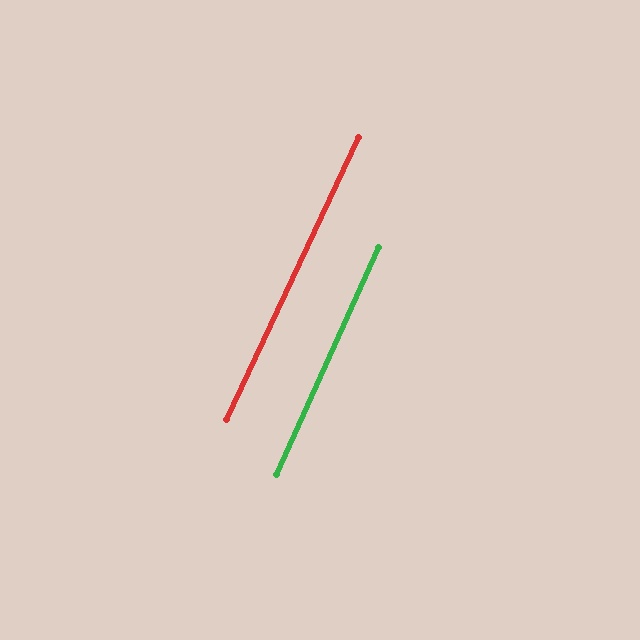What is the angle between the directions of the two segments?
Approximately 1 degree.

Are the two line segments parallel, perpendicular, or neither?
Parallel — their directions differ by only 0.8°.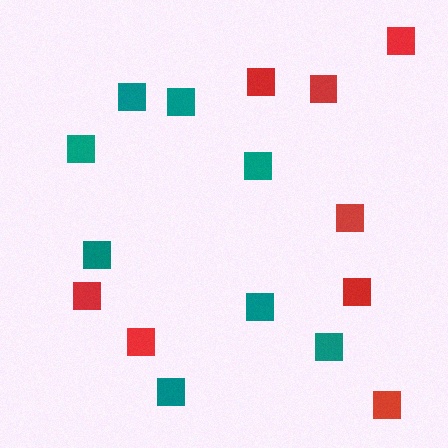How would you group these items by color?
There are 2 groups: one group of teal squares (8) and one group of red squares (8).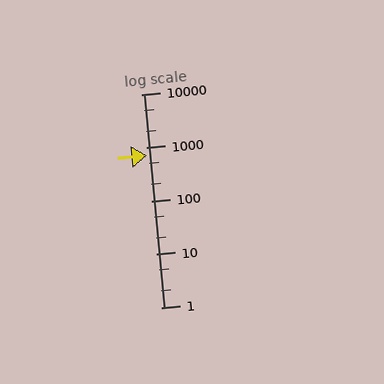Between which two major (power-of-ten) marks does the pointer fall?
The pointer is between 100 and 1000.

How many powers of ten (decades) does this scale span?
The scale spans 4 decades, from 1 to 10000.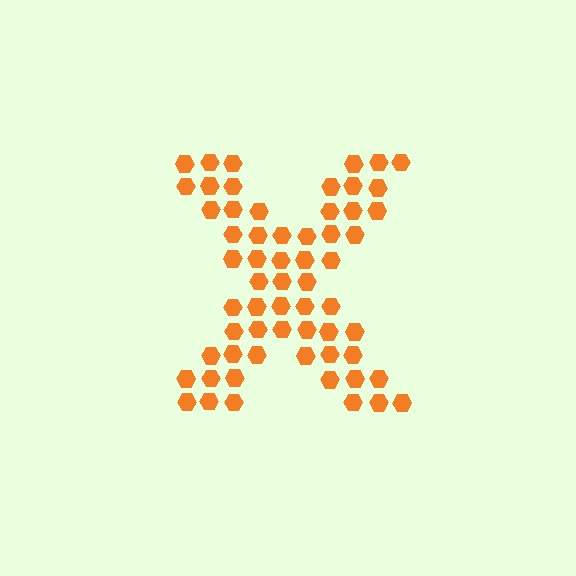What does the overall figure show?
The overall figure shows the letter X.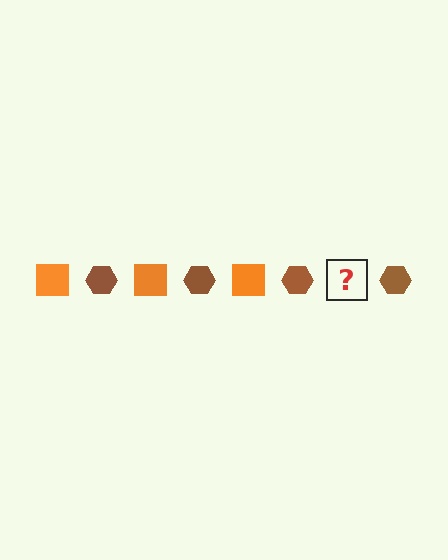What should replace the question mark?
The question mark should be replaced with an orange square.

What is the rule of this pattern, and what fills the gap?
The rule is that the pattern alternates between orange square and brown hexagon. The gap should be filled with an orange square.